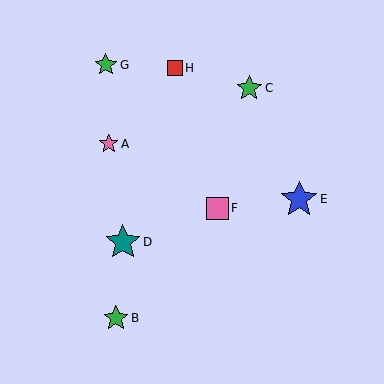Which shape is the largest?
The blue star (labeled E) is the largest.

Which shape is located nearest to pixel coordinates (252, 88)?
The green star (labeled C) at (249, 88) is nearest to that location.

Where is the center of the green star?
The center of the green star is at (116, 318).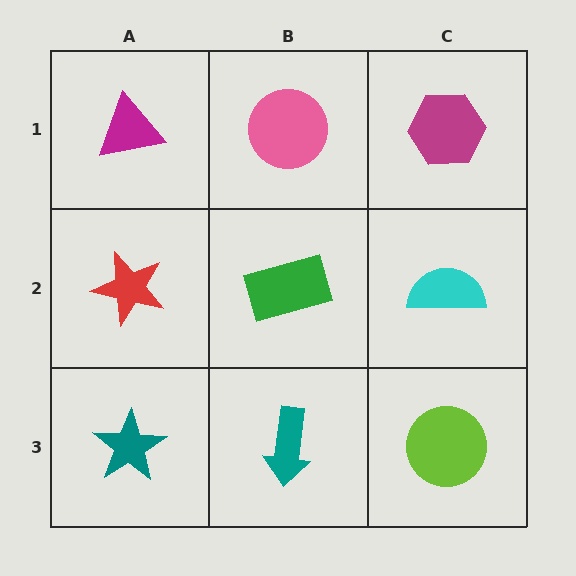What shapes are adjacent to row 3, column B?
A green rectangle (row 2, column B), a teal star (row 3, column A), a lime circle (row 3, column C).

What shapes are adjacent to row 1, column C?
A cyan semicircle (row 2, column C), a pink circle (row 1, column B).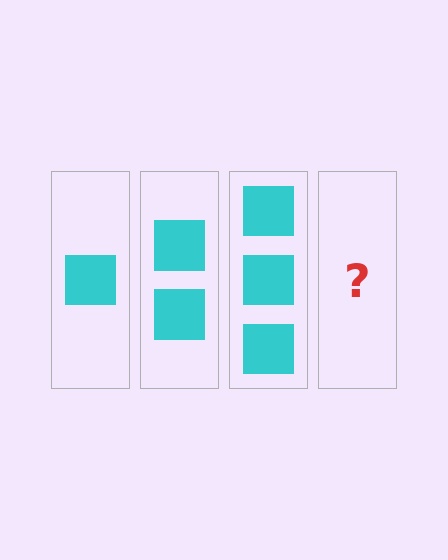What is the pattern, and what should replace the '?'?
The pattern is that each step adds one more square. The '?' should be 4 squares.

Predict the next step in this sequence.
The next step is 4 squares.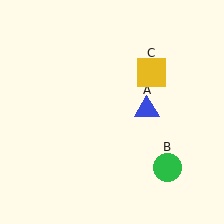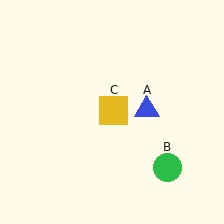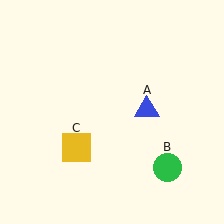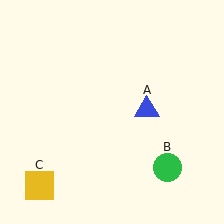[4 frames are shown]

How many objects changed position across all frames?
1 object changed position: yellow square (object C).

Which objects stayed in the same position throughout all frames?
Blue triangle (object A) and green circle (object B) remained stationary.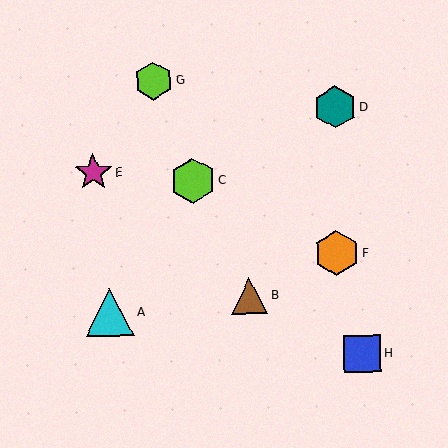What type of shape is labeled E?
Shape E is a magenta star.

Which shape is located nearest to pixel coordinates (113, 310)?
The cyan triangle (labeled A) at (110, 313) is nearest to that location.